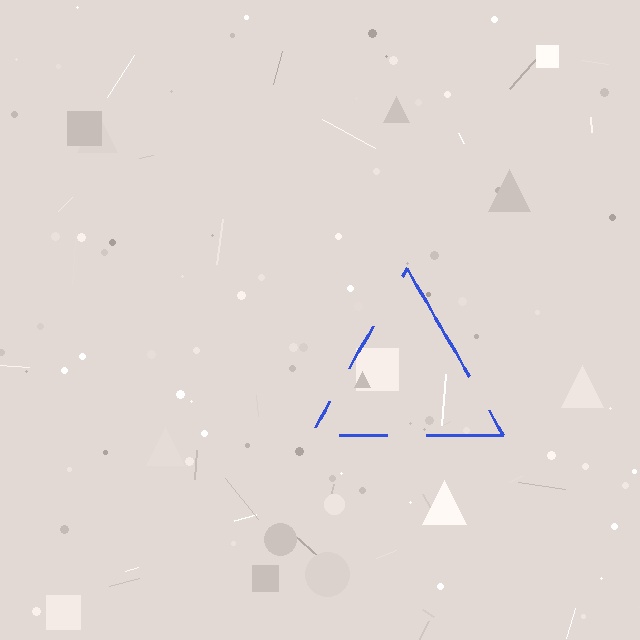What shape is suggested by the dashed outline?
The dashed outline suggests a triangle.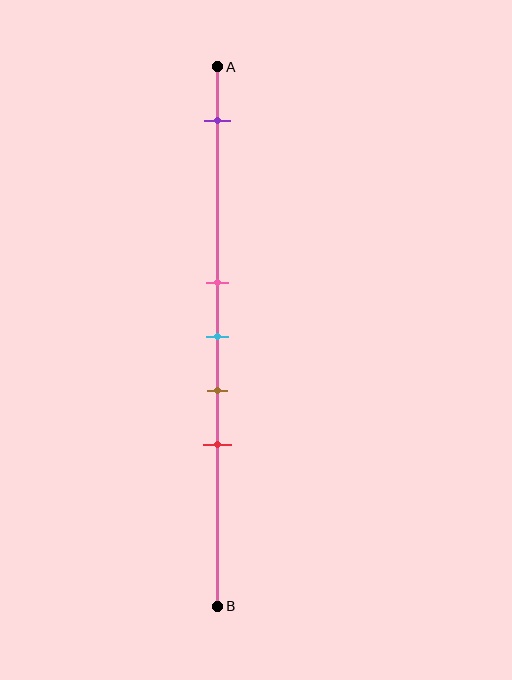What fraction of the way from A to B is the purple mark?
The purple mark is approximately 10% (0.1) of the way from A to B.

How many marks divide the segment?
There are 5 marks dividing the segment.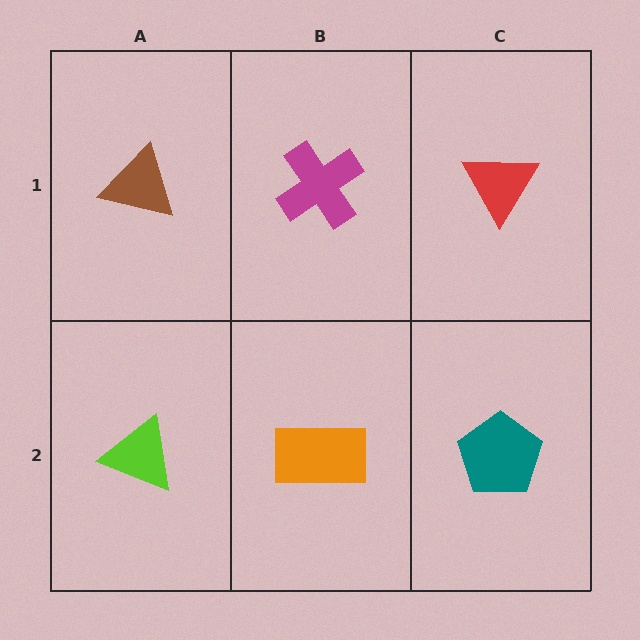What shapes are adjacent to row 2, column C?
A red triangle (row 1, column C), an orange rectangle (row 2, column B).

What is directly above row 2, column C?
A red triangle.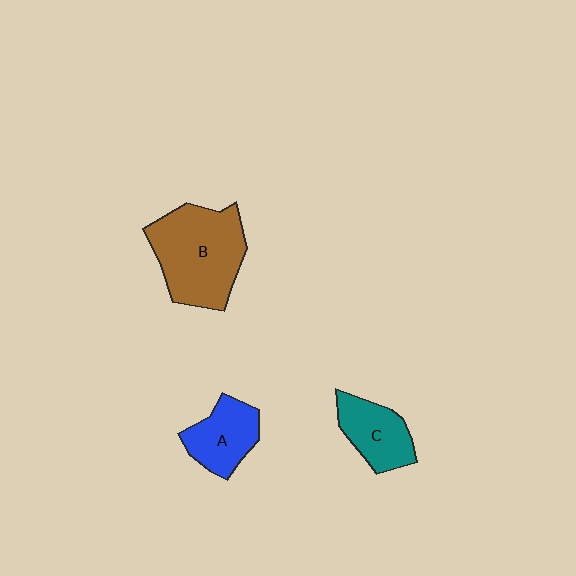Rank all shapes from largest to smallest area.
From largest to smallest: B (brown), A (blue), C (teal).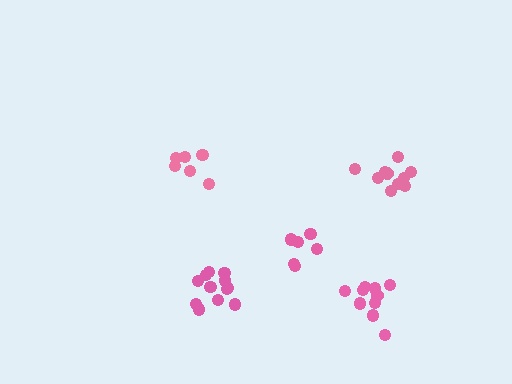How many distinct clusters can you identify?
There are 5 distinct clusters.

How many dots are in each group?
Group 1: 6 dots, Group 2: 6 dots, Group 3: 12 dots, Group 4: 10 dots, Group 5: 10 dots (44 total).